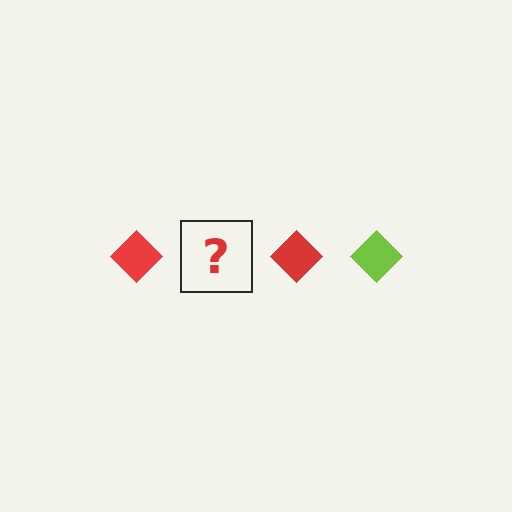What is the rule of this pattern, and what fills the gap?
The rule is that the pattern cycles through red, lime diamonds. The gap should be filled with a lime diamond.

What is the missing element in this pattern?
The missing element is a lime diamond.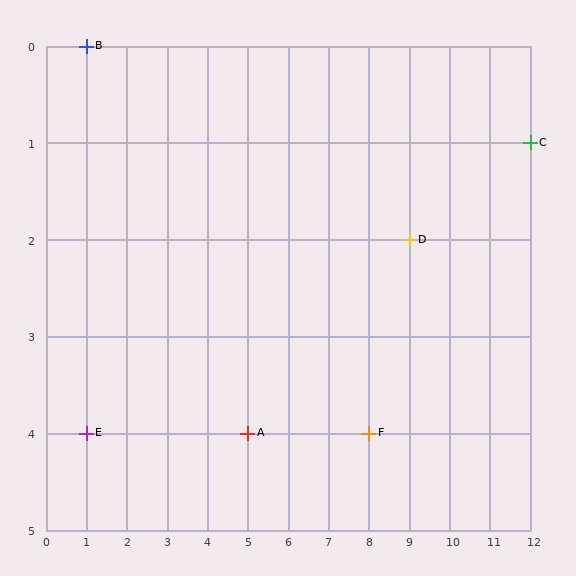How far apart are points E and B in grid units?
Points E and B are 4 rows apart.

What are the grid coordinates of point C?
Point C is at grid coordinates (12, 1).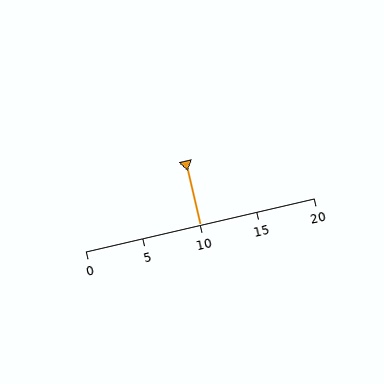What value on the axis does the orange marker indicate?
The marker indicates approximately 10.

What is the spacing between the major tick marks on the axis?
The major ticks are spaced 5 apart.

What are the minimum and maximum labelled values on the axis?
The axis runs from 0 to 20.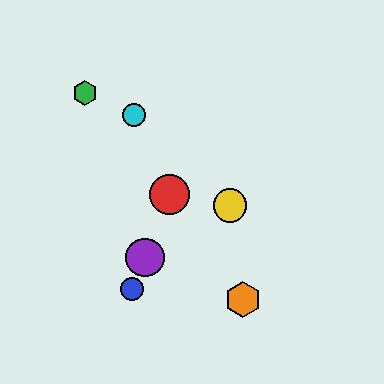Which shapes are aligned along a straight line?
The red circle, the blue circle, the purple circle are aligned along a straight line.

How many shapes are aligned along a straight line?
3 shapes (the red circle, the blue circle, the purple circle) are aligned along a straight line.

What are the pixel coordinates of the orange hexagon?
The orange hexagon is at (243, 300).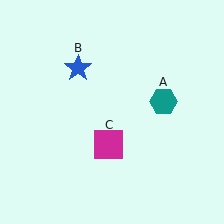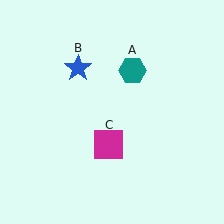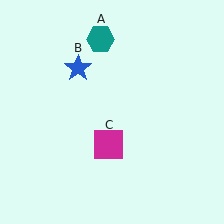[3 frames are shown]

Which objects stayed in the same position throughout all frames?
Blue star (object B) and magenta square (object C) remained stationary.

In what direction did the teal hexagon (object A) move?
The teal hexagon (object A) moved up and to the left.